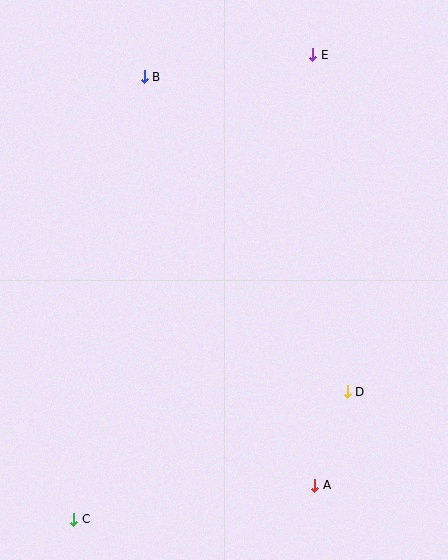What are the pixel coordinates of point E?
Point E is at (313, 55).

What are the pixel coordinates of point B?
Point B is at (144, 77).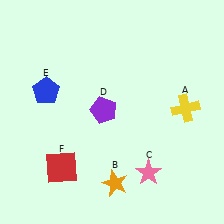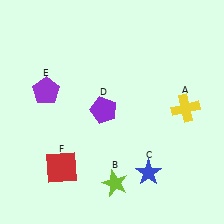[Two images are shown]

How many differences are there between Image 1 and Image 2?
There are 3 differences between the two images.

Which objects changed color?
B changed from orange to lime. C changed from pink to blue. E changed from blue to purple.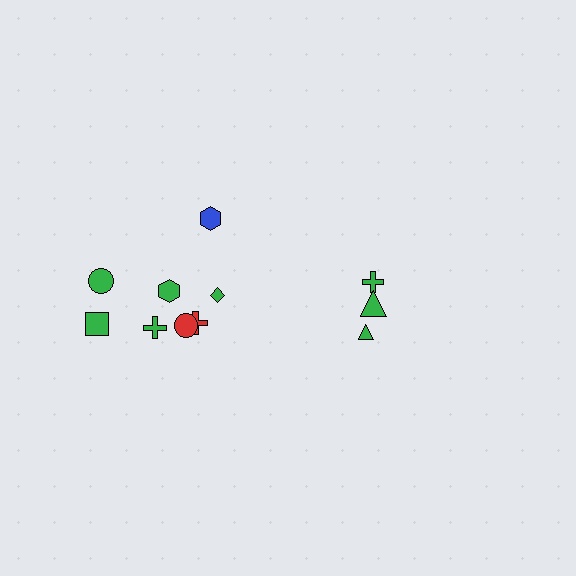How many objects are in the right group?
There are 3 objects.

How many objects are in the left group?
There are 8 objects.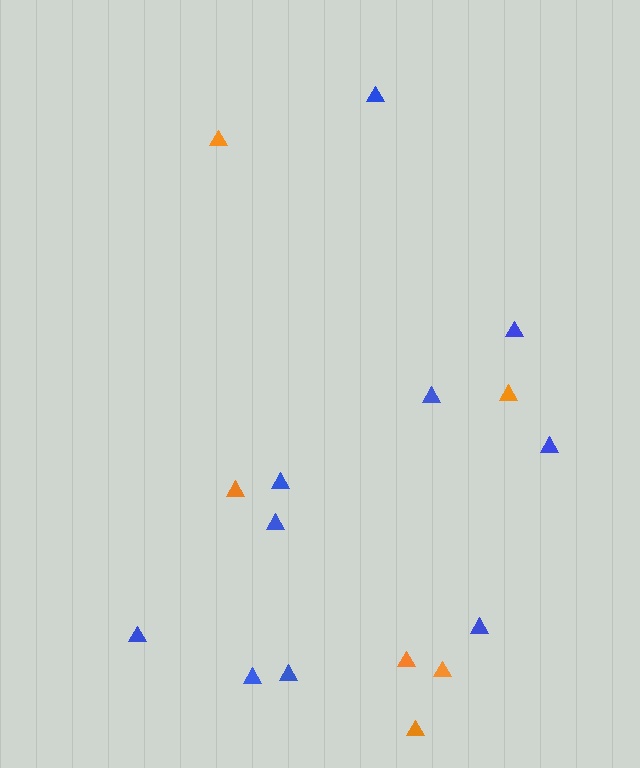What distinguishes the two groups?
There are 2 groups: one group of blue triangles (10) and one group of orange triangles (6).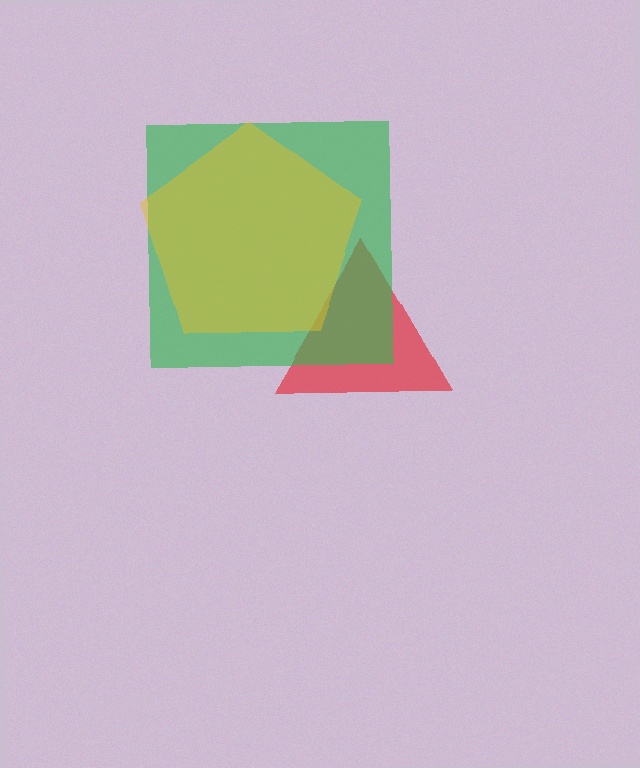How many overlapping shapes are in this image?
There are 3 overlapping shapes in the image.